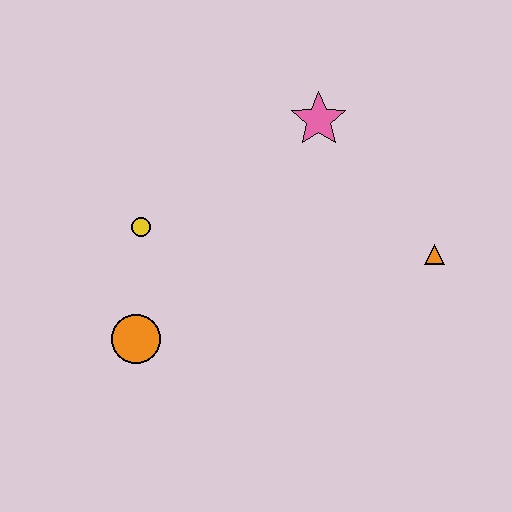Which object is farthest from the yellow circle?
The orange triangle is farthest from the yellow circle.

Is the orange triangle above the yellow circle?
No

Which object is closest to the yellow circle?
The orange circle is closest to the yellow circle.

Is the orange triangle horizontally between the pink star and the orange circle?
No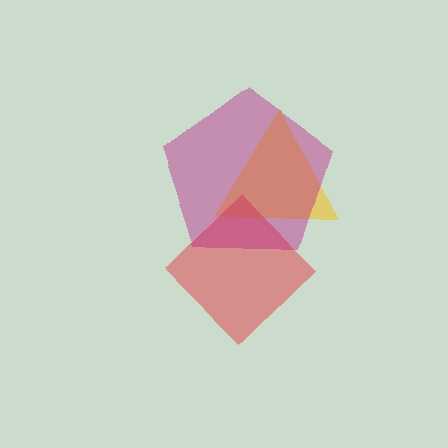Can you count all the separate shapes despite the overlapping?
Yes, there are 3 separate shapes.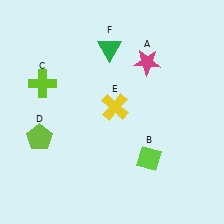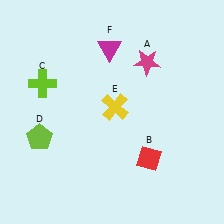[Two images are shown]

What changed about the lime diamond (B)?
In Image 1, B is lime. In Image 2, it changed to red.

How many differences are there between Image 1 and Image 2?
There are 2 differences between the two images.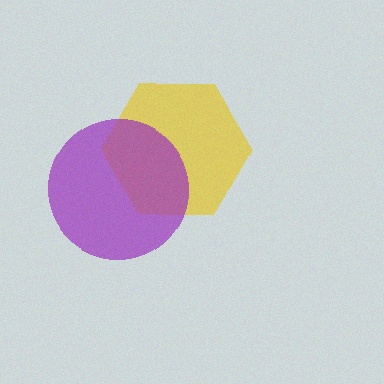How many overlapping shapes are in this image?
There are 2 overlapping shapes in the image.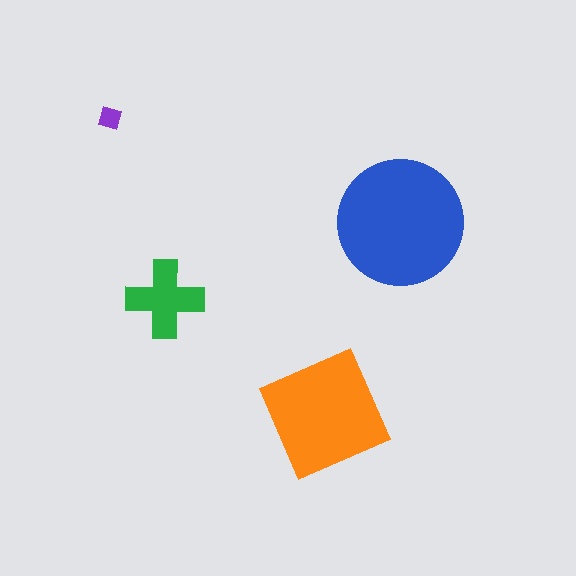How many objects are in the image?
There are 4 objects in the image.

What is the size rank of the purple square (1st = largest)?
4th.